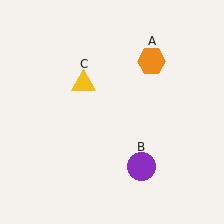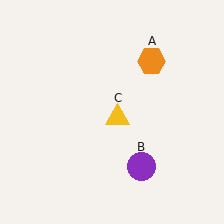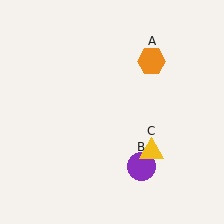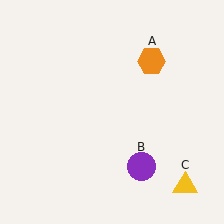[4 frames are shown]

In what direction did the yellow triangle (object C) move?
The yellow triangle (object C) moved down and to the right.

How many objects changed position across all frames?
1 object changed position: yellow triangle (object C).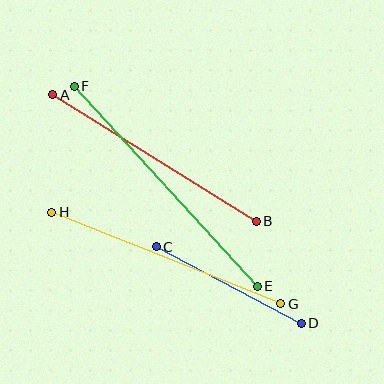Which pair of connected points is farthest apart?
Points E and F are farthest apart.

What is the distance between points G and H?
The distance is approximately 246 pixels.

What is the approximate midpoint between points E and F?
The midpoint is at approximately (166, 186) pixels.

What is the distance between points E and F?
The distance is approximately 271 pixels.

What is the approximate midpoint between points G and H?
The midpoint is at approximately (166, 258) pixels.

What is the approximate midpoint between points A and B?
The midpoint is at approximately (154, 158) pixels.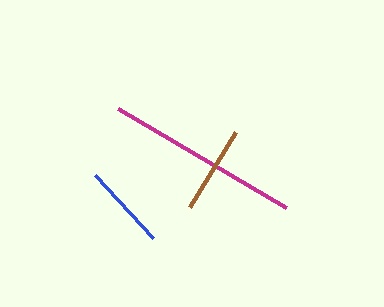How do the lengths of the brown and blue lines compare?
The brown and blue lines are approximately the same length.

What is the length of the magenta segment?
The magenta segment is approximately 195 pixels long.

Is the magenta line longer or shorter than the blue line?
The magenta line is longer than the blue line.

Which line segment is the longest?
The magenta line is the longest at approximately 195 pixels.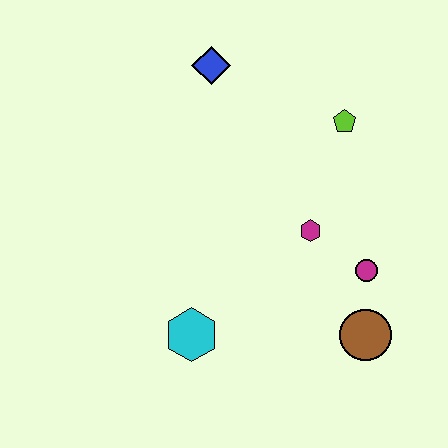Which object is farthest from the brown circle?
The blue diamond is farthest from the brown circle.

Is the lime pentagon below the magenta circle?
No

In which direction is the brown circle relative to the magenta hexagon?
The brown circle is below the magenta hexagon.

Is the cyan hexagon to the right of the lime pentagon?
No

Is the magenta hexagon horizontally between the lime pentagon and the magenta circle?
No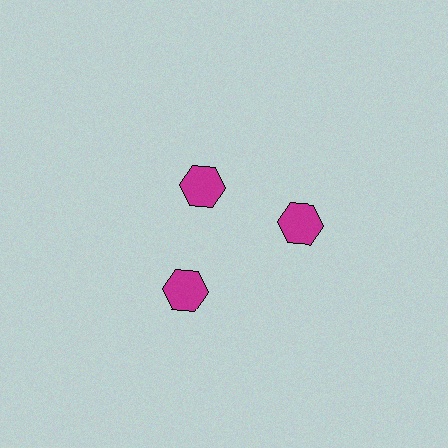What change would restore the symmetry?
The symmetry would be restored by moving it outward, back onto the ring so that all 3 hexagons sit at equal angles and equal distance from the center.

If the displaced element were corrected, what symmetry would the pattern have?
It would have 3-fold rotational symmetry — the pattern would map onto itself every 120 degrees.